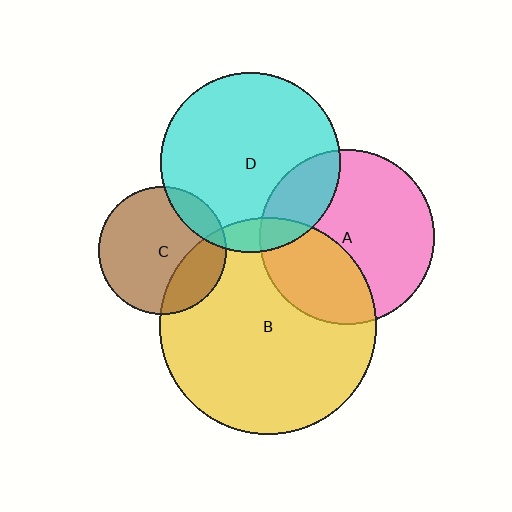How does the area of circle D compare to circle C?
Approximately 2.0 times.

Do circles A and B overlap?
Yes.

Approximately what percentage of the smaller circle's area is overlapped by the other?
Approximately 35%.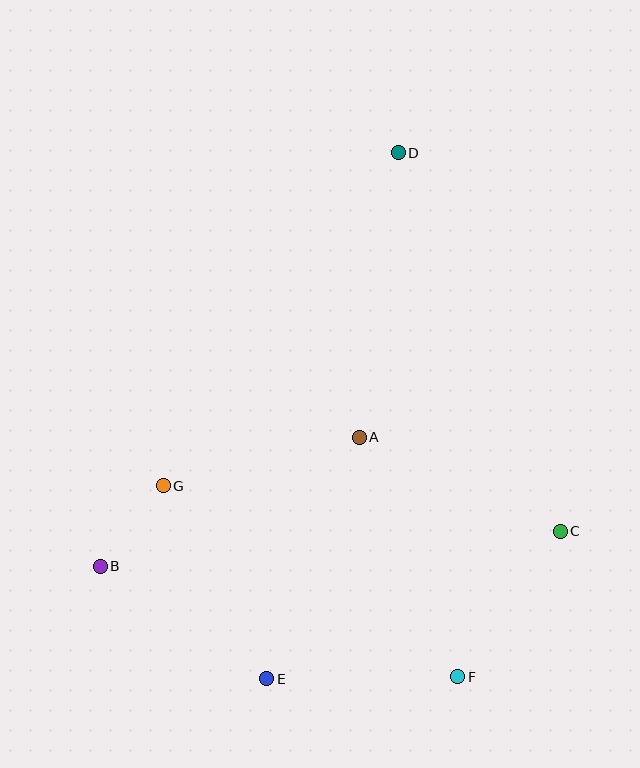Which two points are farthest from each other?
Points D and E are farthest from each other.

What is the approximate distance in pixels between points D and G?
The distance between D and G is approximately 408 pixels.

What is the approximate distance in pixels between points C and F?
The distance between C and F is approximately 178 pixels.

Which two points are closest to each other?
Points B and G are closest to each other.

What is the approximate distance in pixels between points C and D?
The distance between C and D is approximately 412 pixels.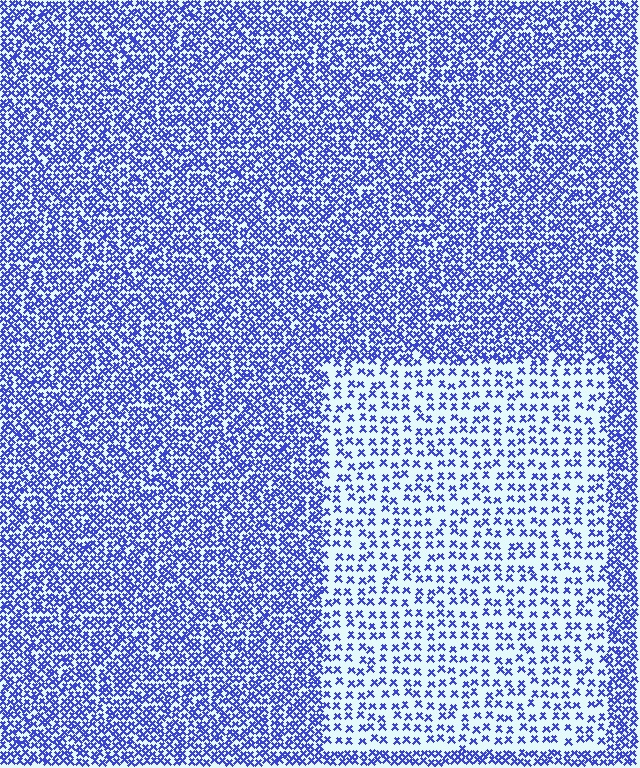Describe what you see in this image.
The image contains small blue elements arranged at two different densities. A rectangle-shaped region is visible where the elements are less densely packed than the surrounding area.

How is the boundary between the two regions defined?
The boundary is defined by a change in element density (approximately 2.3x ratio). All elements are the same color, size, and shape.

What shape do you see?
I see a rectangle.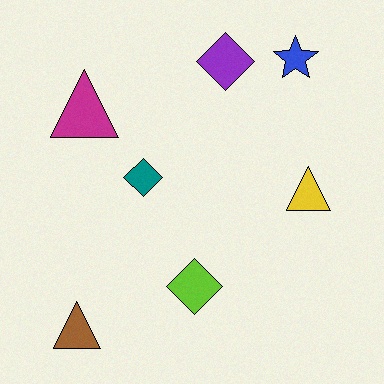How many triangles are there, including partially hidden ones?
There are 3 triangles.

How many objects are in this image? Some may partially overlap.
There are 7 objects.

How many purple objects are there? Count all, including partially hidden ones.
There is 1 purple object.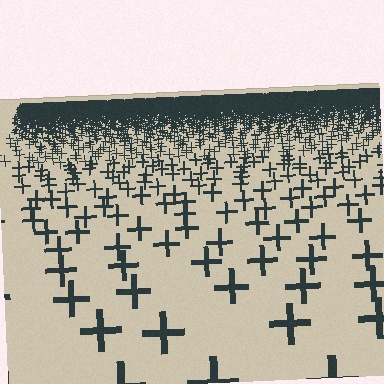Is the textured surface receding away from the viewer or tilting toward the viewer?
The surface is receding away from the viewer. Texture elements get smaller and denser toward the top.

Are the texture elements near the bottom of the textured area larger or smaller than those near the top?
Larger. Near the bottom, elements are closer to the viewer and appear at a bigger on-screen size.